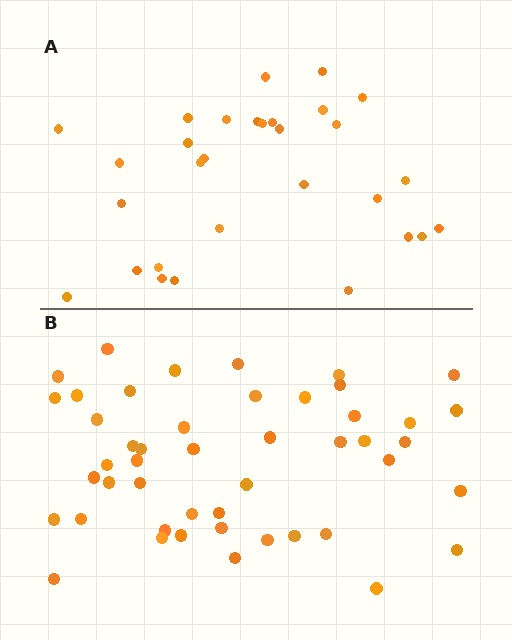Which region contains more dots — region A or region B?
Region B (the bottom region) has more dots.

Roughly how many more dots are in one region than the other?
Region B has approximately 15 more dots than region A.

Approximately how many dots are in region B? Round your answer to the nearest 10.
About 50 dots. (The exact count is 47, which rounds to 50.)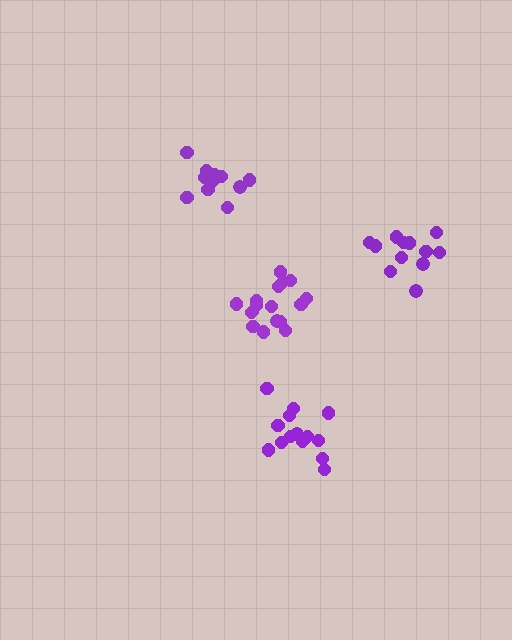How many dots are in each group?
Group 1: 15 dots, Group 2: 11 dots, Group 3: 12 dots, Group 4: 17 dots (55 total).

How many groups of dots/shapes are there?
There are 4 groups.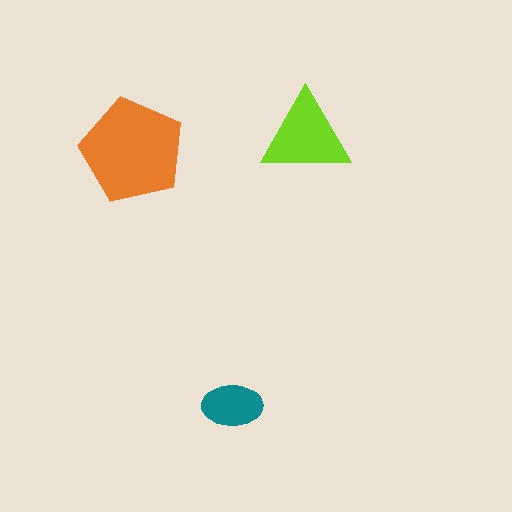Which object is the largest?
The orange pentagon.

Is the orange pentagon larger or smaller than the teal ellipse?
Larger.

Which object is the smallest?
The teal ellipse.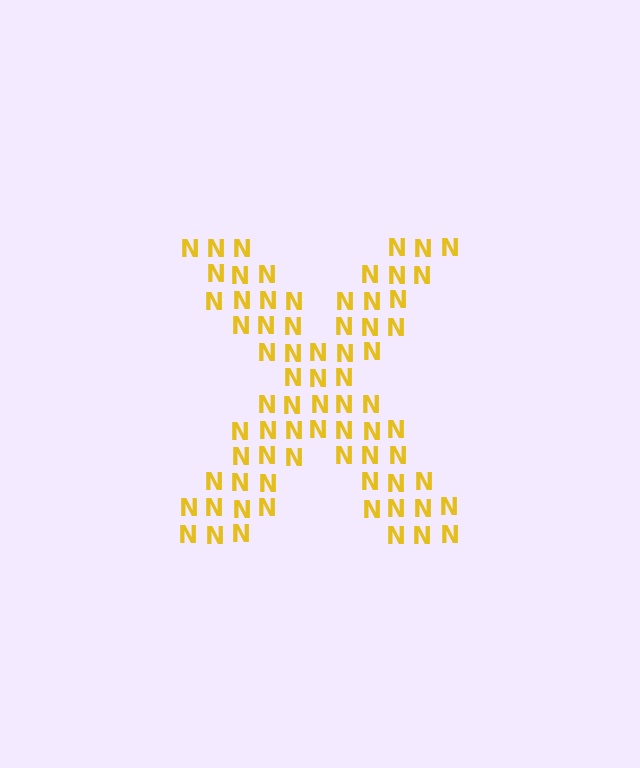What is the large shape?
The large shape is the letter X.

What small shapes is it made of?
It is made of small letter N's.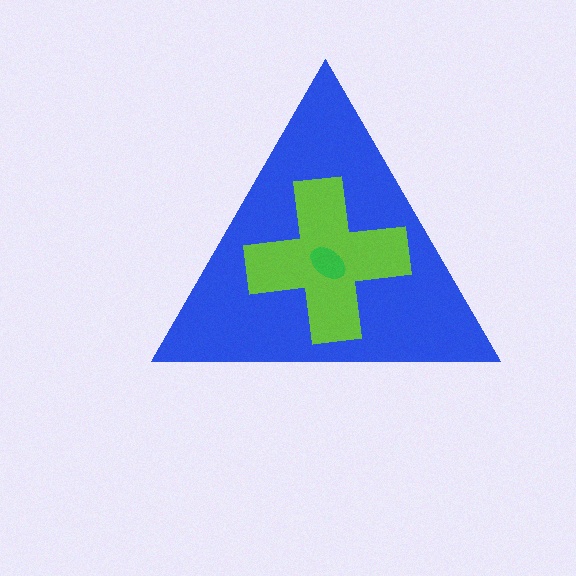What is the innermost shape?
The green ellipse.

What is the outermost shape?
The blue triangle.